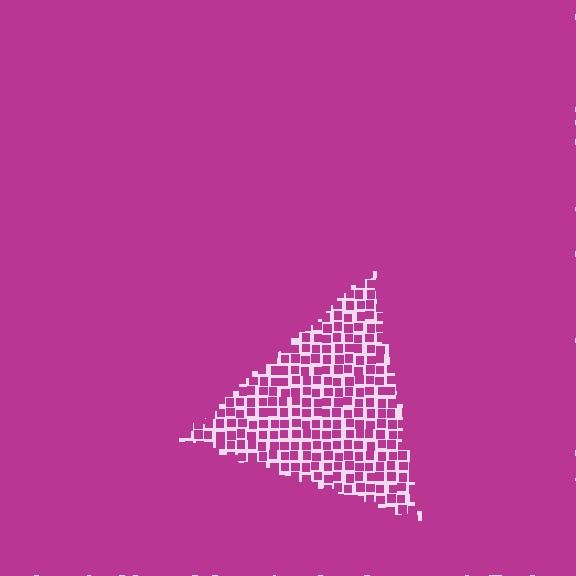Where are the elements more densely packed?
The elements are more densely packed outside the triangle boundary.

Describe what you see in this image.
The image contains small magenta elements arranged at two different densities. A triangle-shaped region is visible where the elements are less densely packed than the surrounding area.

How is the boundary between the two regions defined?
The boundary is defined by a change in element density (approximately 2.6x ratio). All elements are the same color, size, and shape.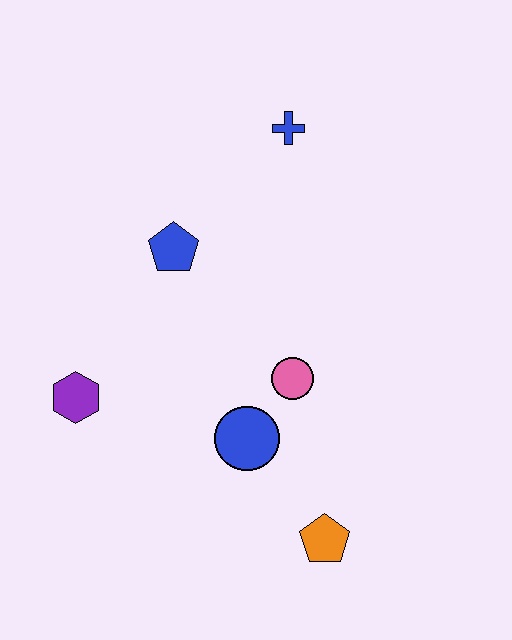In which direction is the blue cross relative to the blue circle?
The blue cross is above the blue circle.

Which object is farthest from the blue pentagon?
The orange pentagon is farthest from the blue pentagon.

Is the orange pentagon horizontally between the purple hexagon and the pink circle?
No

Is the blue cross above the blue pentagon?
Yes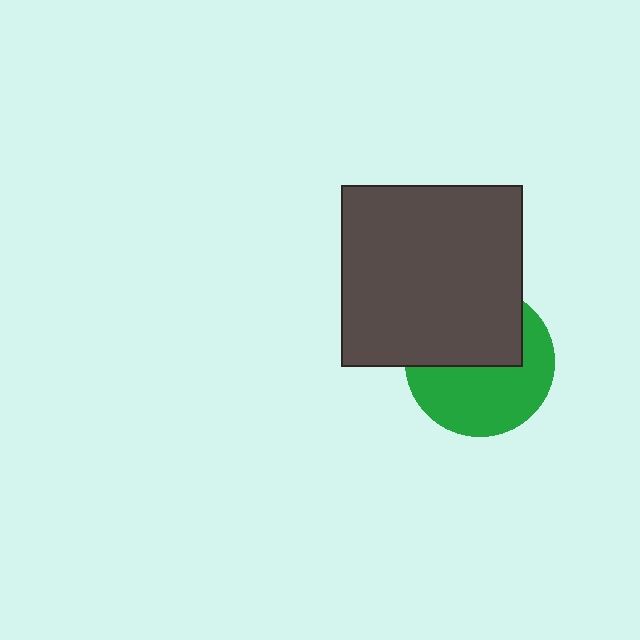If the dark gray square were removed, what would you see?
You would see the complete green circle.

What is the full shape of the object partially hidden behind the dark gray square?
The partially hidden object is a green circle.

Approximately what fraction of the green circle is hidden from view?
Roughly 46% of the green circle is hidden behind the dark gray square.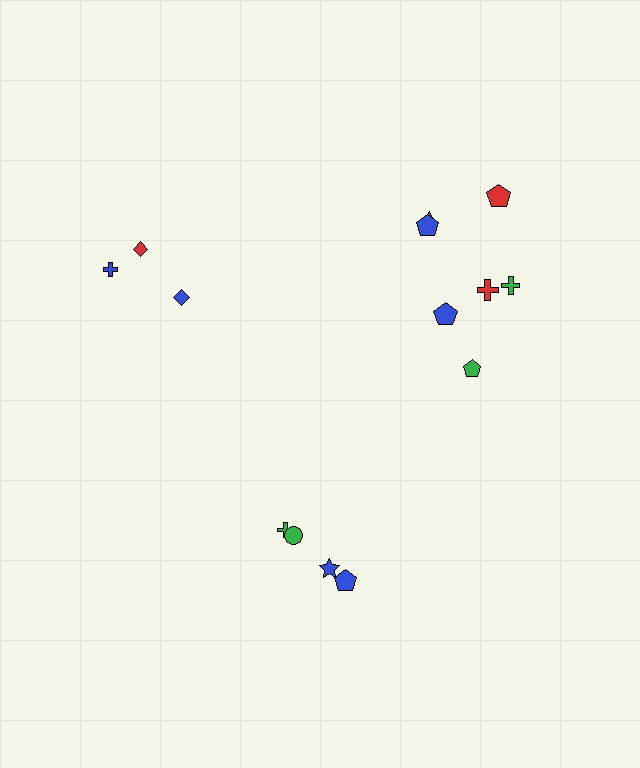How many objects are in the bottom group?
There are 4 objects.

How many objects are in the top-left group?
There are 3 objects.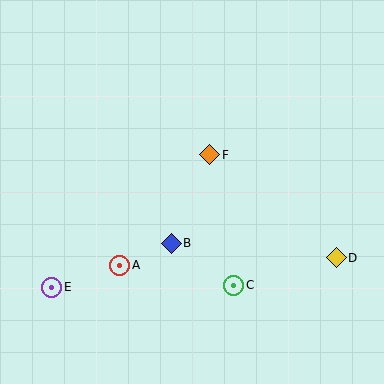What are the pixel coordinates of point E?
Point E is at (52, 287).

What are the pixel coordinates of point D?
Point D is at (336, 258).